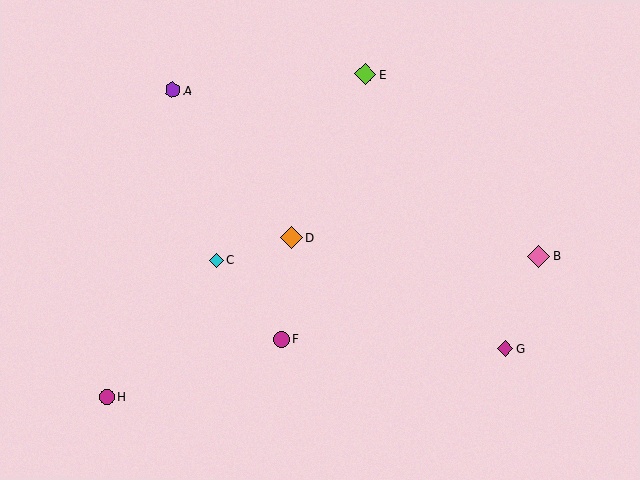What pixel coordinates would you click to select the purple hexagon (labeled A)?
Click at (172, 90) to select the purple hexagon A.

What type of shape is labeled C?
Shape C is a cyan diamond.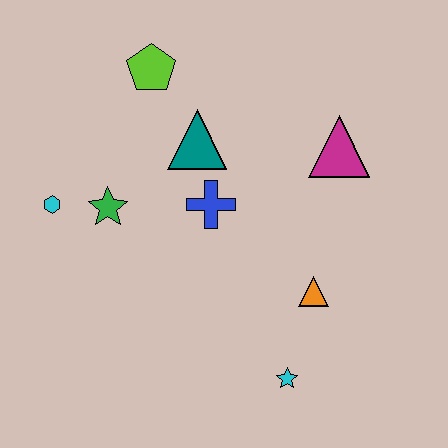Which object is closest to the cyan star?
The orange triangle is closest to the cyan star.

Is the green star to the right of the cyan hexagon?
Yes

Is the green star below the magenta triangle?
Yes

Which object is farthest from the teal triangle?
The cyan star is farthest from the teal triangle.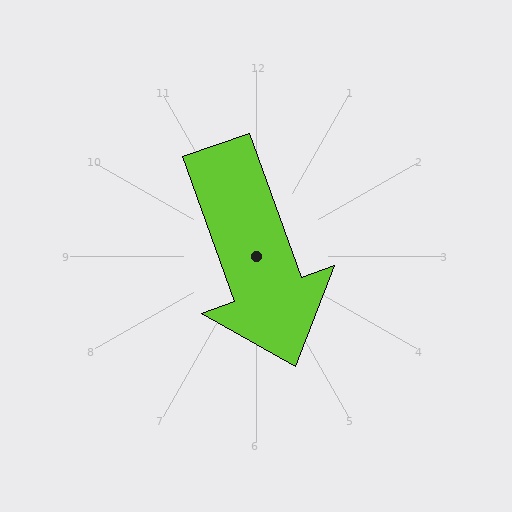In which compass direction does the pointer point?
South.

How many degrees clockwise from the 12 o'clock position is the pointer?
Approximately 160 degrees.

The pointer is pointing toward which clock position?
Roughly 5 o'clock.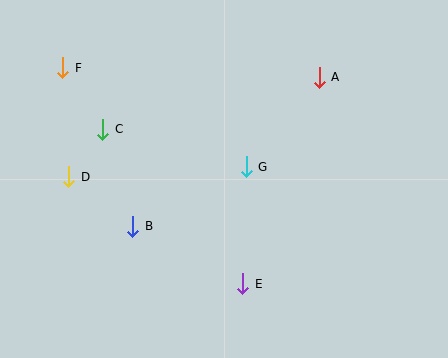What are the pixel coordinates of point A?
Point A is at (319, 77).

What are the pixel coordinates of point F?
Point F is at (63, 68).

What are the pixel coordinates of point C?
Point C is at (103, 129).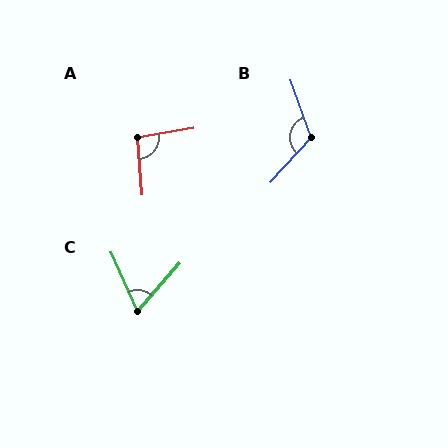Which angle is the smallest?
C, at approximately 65 degrees.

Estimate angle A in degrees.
Approximately 96 degrees.